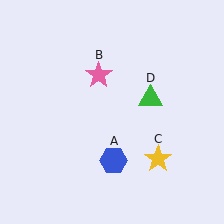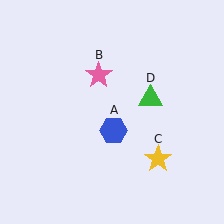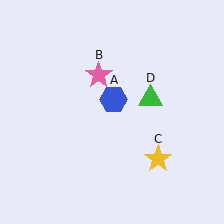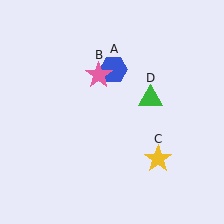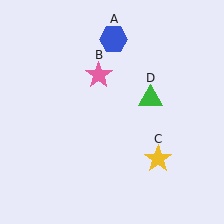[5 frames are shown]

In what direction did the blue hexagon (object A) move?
The blue hexagon (object A) moved up.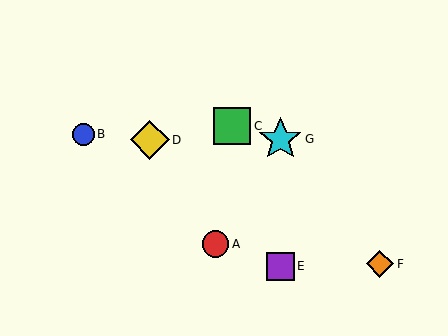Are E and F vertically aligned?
No, E is at x≈280 and F is at x≈380.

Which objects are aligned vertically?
Objects E, G are aligned vertically.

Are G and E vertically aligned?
Yes, both are at x≈280.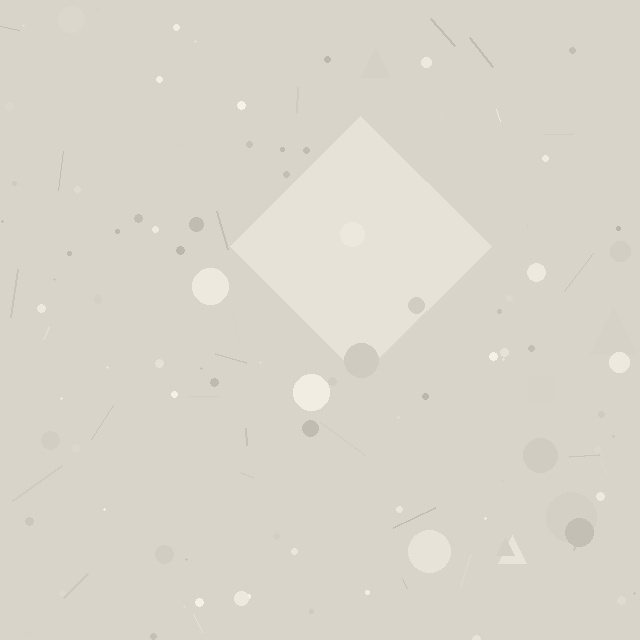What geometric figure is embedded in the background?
A diamond is embedded in the background.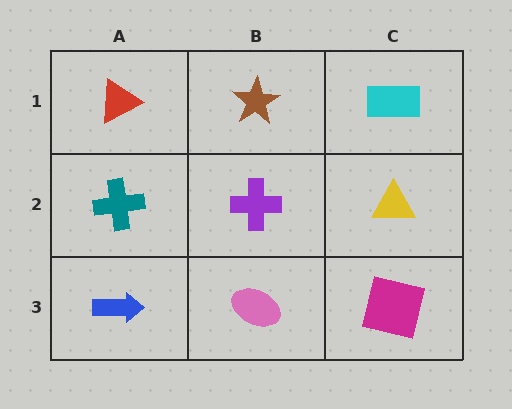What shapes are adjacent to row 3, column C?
A yellow triangle (row 2, column C), a pink ellipse (row 3, column B).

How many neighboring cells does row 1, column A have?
2.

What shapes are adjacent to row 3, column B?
A purple cross (row 2, column B), a blue arrow (row 3, column A), a magenta square (row 3, column C).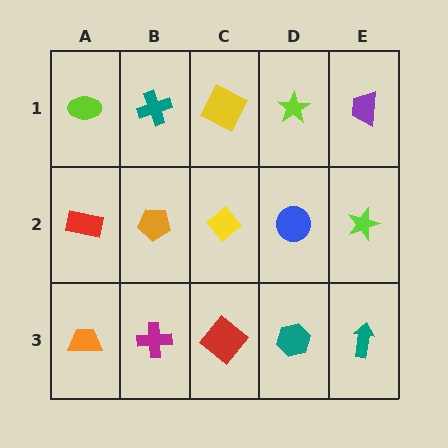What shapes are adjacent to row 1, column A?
A red rectangle (row 2, column A), a teal cross (row 1, column B).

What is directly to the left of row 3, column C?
A magenta cross.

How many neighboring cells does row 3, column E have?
2.